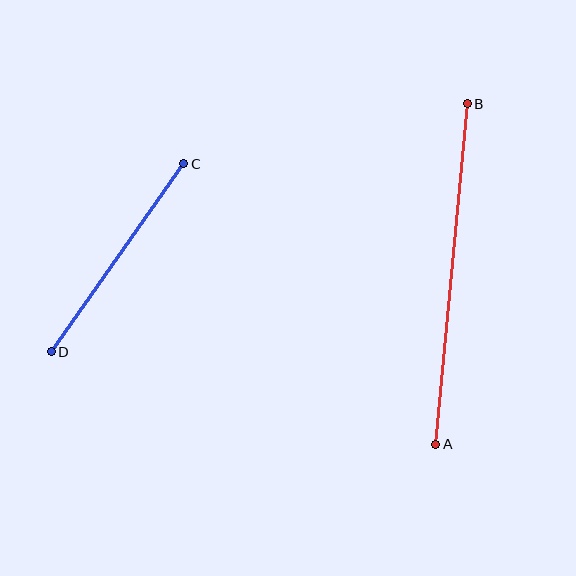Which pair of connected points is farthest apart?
Points A and B are farthest apart.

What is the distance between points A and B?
The distance is approximately 342 pixels.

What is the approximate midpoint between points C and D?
The midpoint is at approximately (118, 258) pixels.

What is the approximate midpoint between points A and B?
The midpoint is at approximately (451, 274) pixels.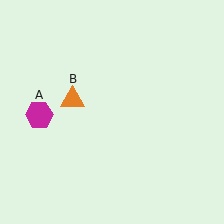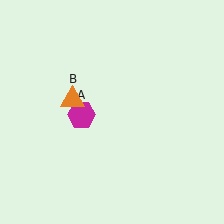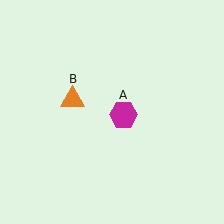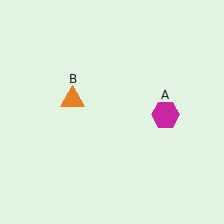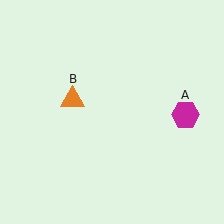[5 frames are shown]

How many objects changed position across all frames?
1 object changed position: magenta hexagon (object A).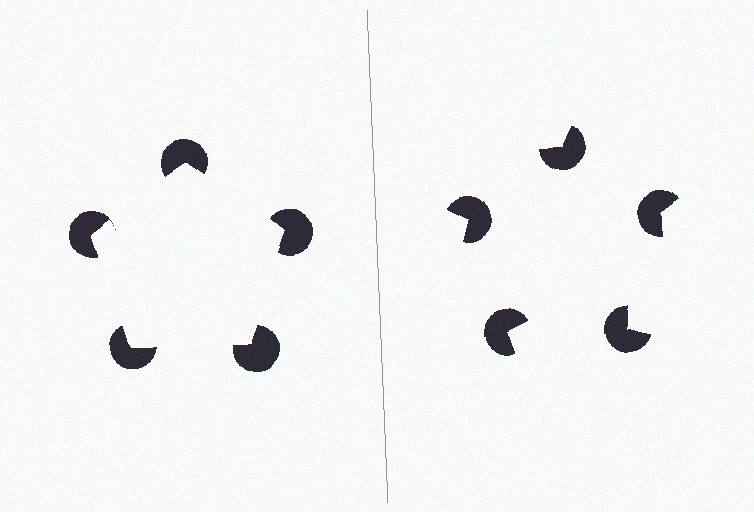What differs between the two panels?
The pac-man discs are positioned identically on both sides; only the wedge orientations differ. On the left they align to a pentagon; on the right they are misaligned.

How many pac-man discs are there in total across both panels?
10 — 5 on each side.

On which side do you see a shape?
An illusory pentagon appears on the left side. On the right side the wedge cuts are rotated, so no coherent shape forms.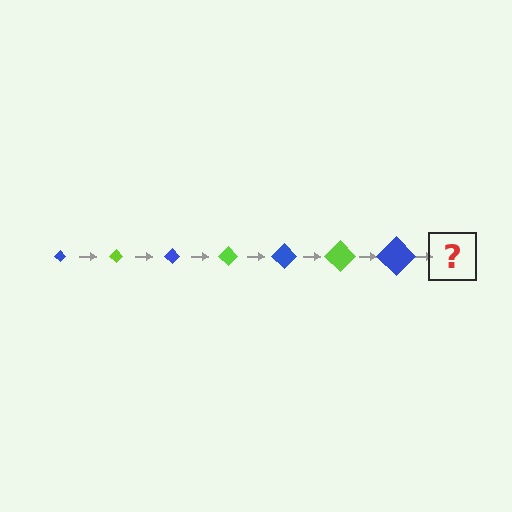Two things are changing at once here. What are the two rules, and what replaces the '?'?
The two rules are that the diamond grows larger each step and the color cycles through blue and lime. The '?' should be a lime diamond, larger than the previous one.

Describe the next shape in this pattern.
It should be a lime diamond, larger than the previous one.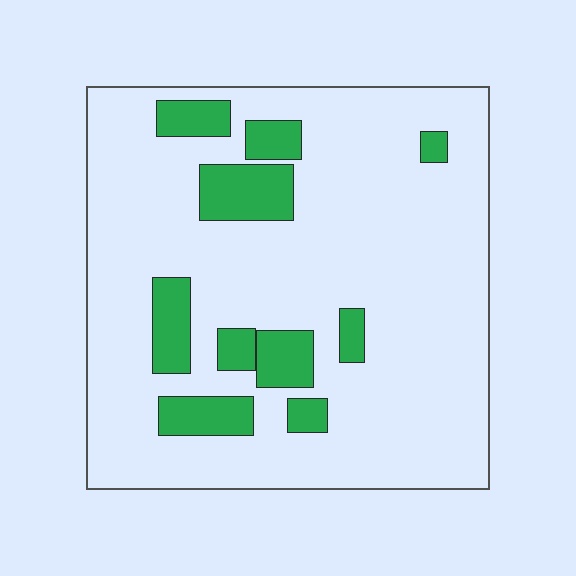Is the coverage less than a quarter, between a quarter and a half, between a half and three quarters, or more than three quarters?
Less than a quarter.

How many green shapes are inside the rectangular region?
10.